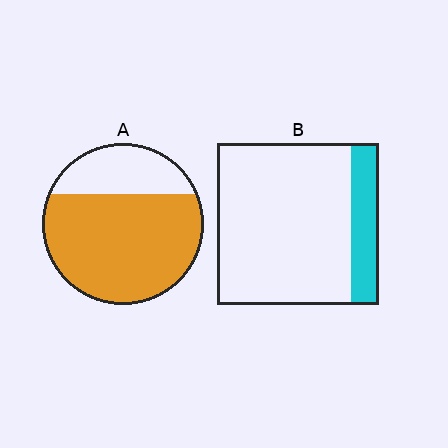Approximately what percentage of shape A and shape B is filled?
A is approximately 75% and B is approximately 15%.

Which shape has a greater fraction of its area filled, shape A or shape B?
Shape A.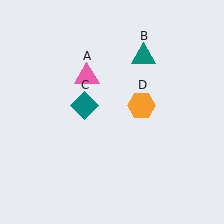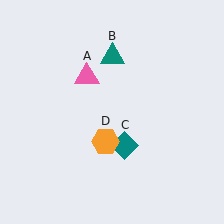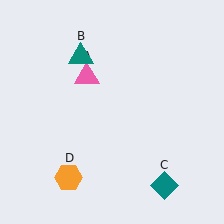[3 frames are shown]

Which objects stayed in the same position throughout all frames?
Pink triangle (object A) remained stationary.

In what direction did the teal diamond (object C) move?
The teal diamond (object C) moved down and to the right.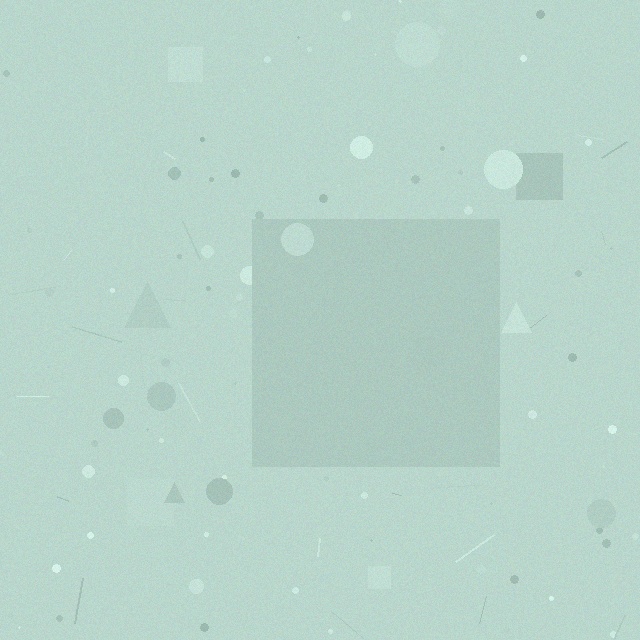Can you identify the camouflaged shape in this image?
The camouflaged shape is a square.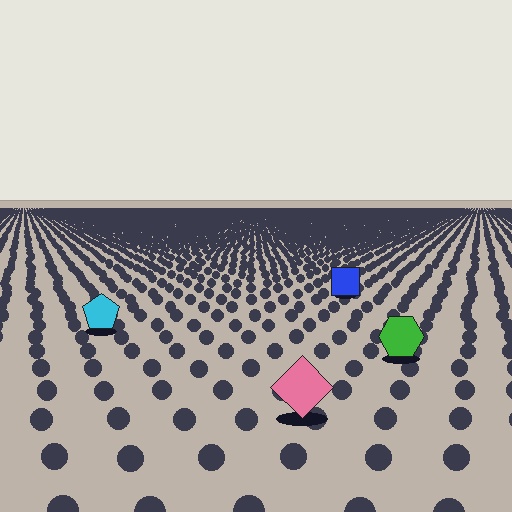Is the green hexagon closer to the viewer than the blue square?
Yes. The green hexagon is closer — you can tell from the texture gradient: the ground texture is coarser near it.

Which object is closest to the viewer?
The pink diamond is closest. The texture marks near it are larger and more spread out.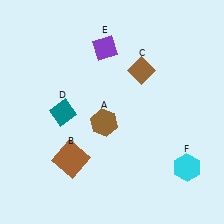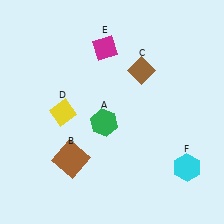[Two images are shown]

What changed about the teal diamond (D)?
In Image 1, D is teal. In Image 2, it changed to yellow.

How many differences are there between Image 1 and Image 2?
There are 3 differences between the two images.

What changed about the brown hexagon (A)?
In Image 1, A is brown. In Image 2, it changed to green.